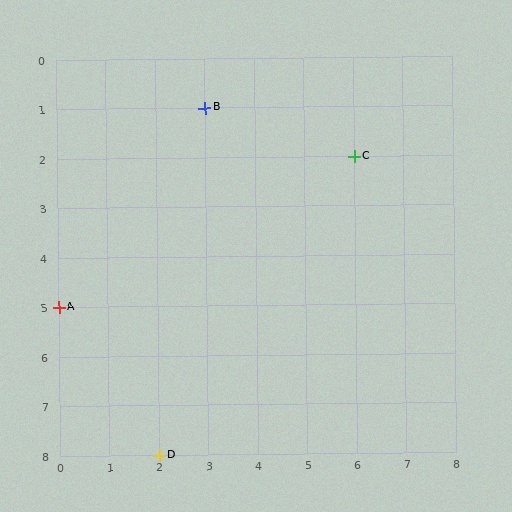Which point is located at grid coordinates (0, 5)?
Point A is at (0, 5).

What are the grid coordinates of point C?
Point C is at grid coordinates (6, 2).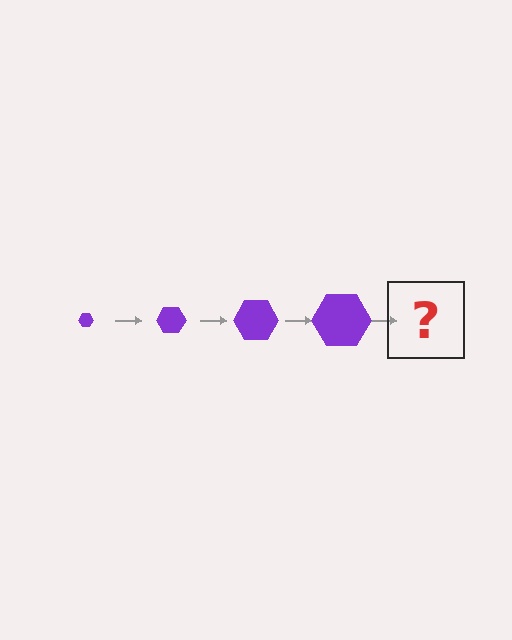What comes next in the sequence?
The next element should be a purple hexagon, larger than the previous one.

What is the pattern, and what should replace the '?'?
The pattern is that the hexagon gets progressively larger each step. The '?' should be a purple hexagon, larger than the previous one.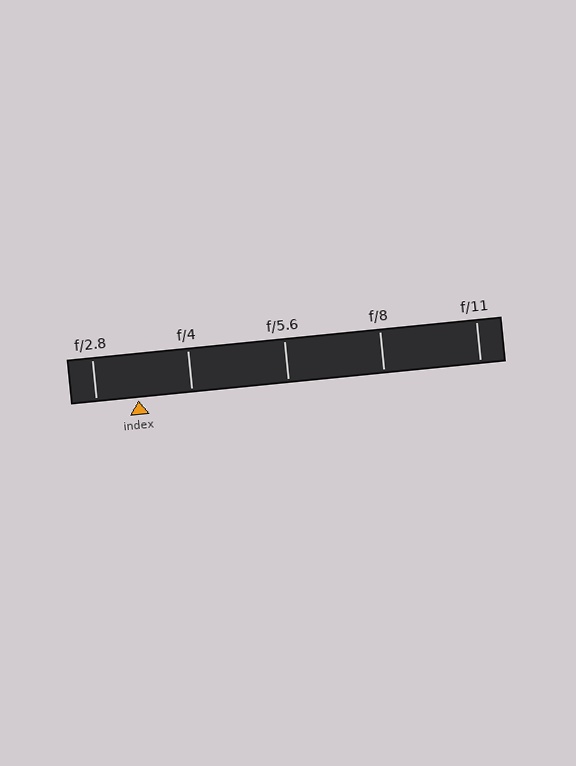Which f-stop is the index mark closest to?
The index mark is closest to f/2.8.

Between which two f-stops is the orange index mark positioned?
The index mark is between f/2.8 and f/4.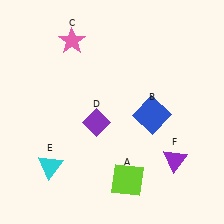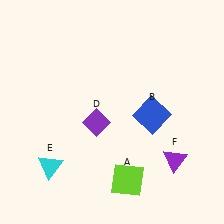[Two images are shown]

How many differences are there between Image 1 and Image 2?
There is 1 difference between the two images.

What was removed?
The pink star (C) was removed in Image 2.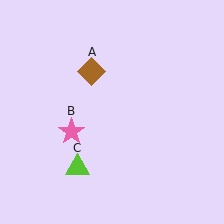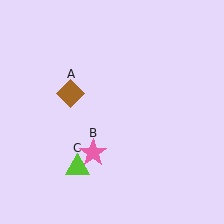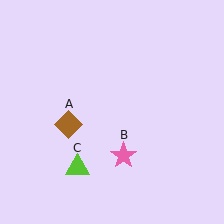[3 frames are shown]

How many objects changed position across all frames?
2 objects changed position: brown diamond (object A), pink star (object B).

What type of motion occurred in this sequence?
The brown diamond (object A), pink star (object B) rotated counterclockwise around the center of the scene.